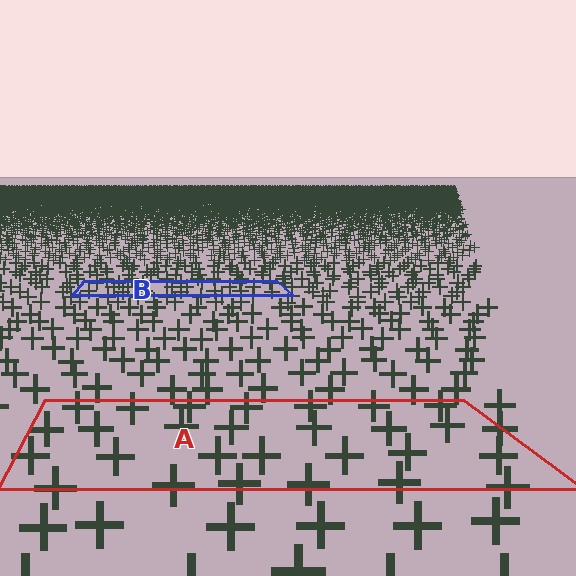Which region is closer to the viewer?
Region A is closer. The texture elements there are larger and more spread out.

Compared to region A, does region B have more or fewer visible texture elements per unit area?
Region B has more texture elements per unit area — they are packed more densely because it is farther away.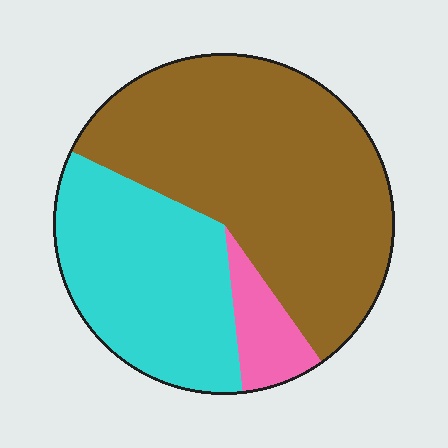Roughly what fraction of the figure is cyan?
Cyan covers about 35% of the figure.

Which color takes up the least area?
Pink, at roughly 10%.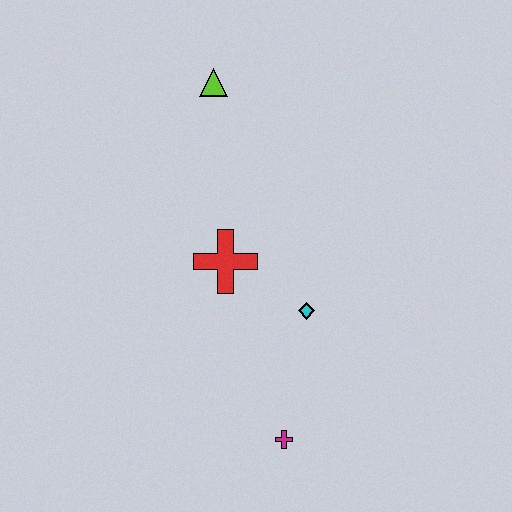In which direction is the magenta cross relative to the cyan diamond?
The magenta cross is below the cyan diamond.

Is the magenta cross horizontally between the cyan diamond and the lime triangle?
Yes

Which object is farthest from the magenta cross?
The lime triangle is farthest from the magenta cross.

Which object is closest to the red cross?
The cyan diamond is closest to the red cross.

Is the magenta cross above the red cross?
No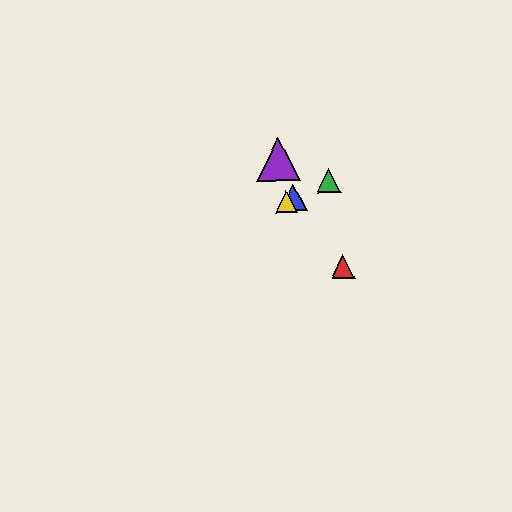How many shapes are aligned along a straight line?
3 shapes (the blue triangle, the green triangle, the yellow triangle) are aligned along a straight line.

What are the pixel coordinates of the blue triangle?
The blue triangle is at (294, 198).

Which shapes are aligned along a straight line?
The blue triangle, the green triangle, the yellow triangle are aligned along a straight line.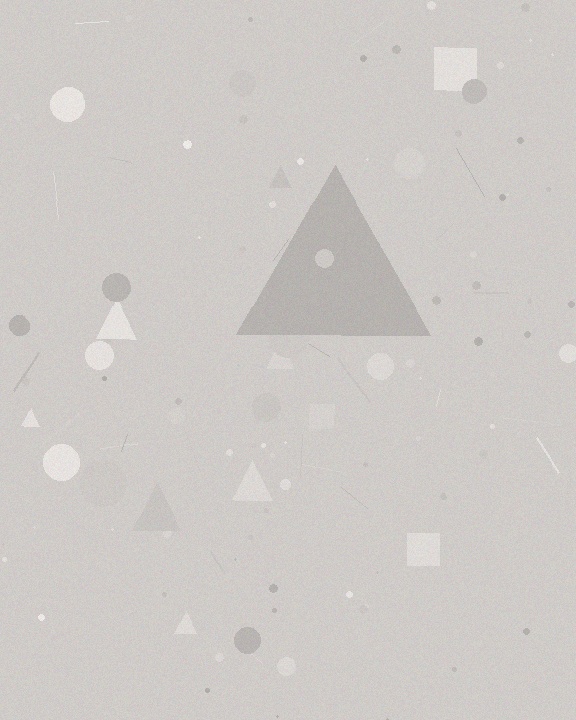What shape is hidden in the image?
A triangle is hidden in the image.